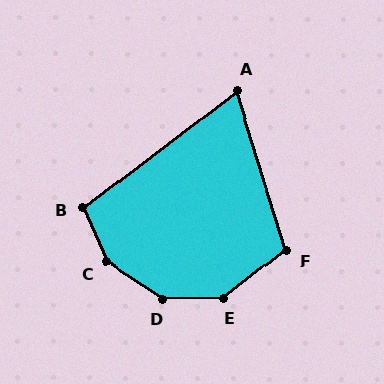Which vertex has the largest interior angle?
C, at approximately 147 degrees.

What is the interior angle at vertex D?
Approximately 146 degrees (obtuse).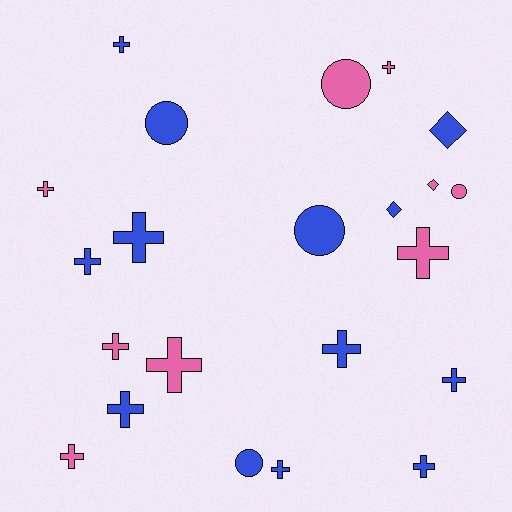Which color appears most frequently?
Blue, with 13 objects.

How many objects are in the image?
There are 22 objects.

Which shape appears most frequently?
Cross, with 14 objects.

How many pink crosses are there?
There are 6 pink crosses.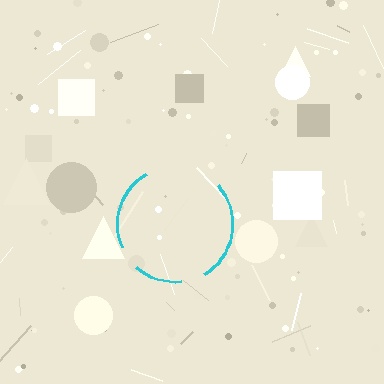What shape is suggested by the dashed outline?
The dashed outline suggests a circle.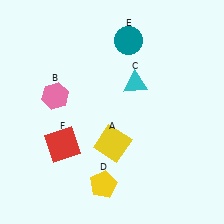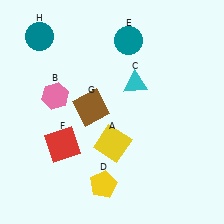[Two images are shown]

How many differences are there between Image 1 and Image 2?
There are 2 differences between the two images.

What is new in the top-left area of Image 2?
A teal circle (H) was added in the top-left area of Image 2.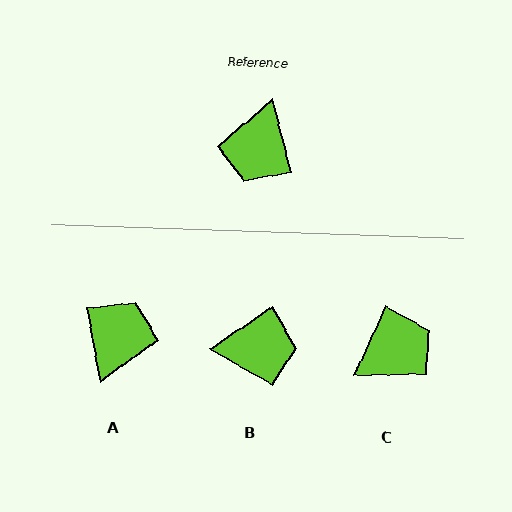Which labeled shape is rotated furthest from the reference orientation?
A, about 176 degrees away.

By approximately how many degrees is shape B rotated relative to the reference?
Approximately 110 degrees counter-clockwise.